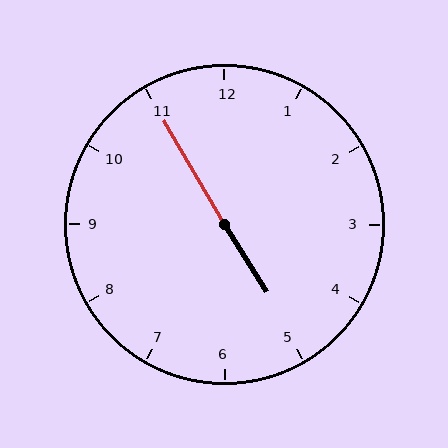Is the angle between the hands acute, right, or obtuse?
It is obtuse.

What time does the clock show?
4:55.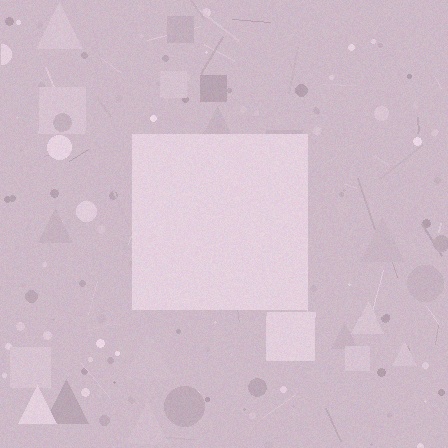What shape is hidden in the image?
A square is hidden in the image.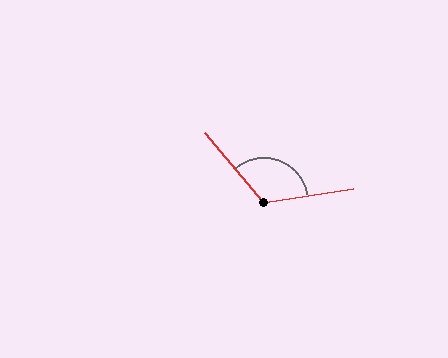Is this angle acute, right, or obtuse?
It is obtuse.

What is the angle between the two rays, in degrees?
Approximately 122 degrees.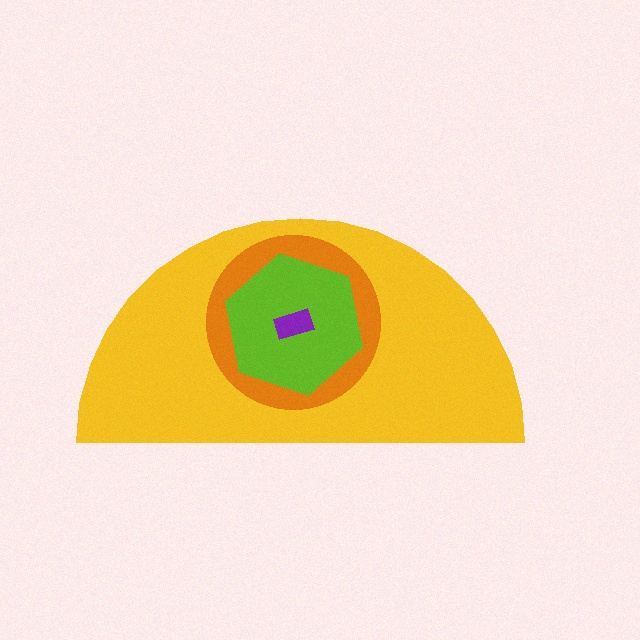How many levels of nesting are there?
4.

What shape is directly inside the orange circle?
The lime hexagon.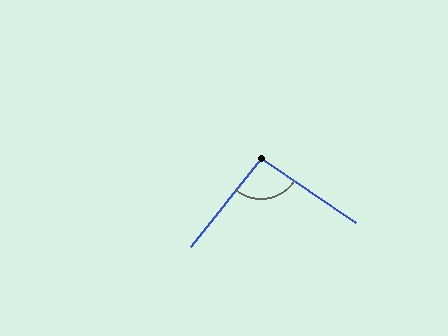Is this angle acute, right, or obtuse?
It is approximately a right angle.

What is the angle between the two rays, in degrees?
Approximately 94 degrees.